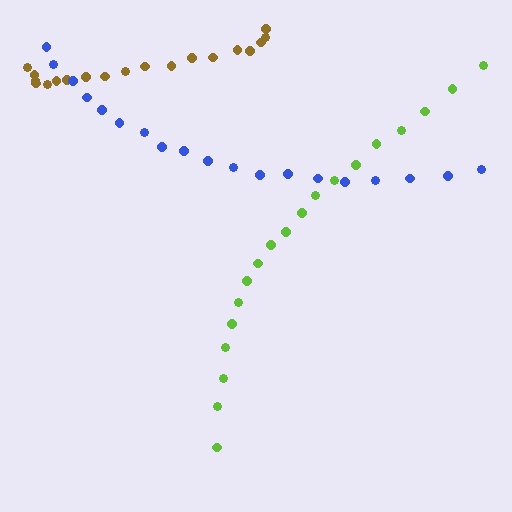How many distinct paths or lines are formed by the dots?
There are 3 distinct paths.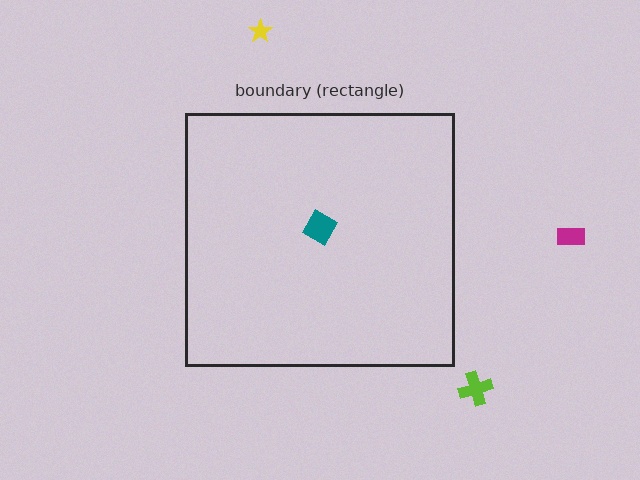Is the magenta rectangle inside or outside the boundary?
Outside.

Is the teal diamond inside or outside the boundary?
Inside.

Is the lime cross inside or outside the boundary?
Outside.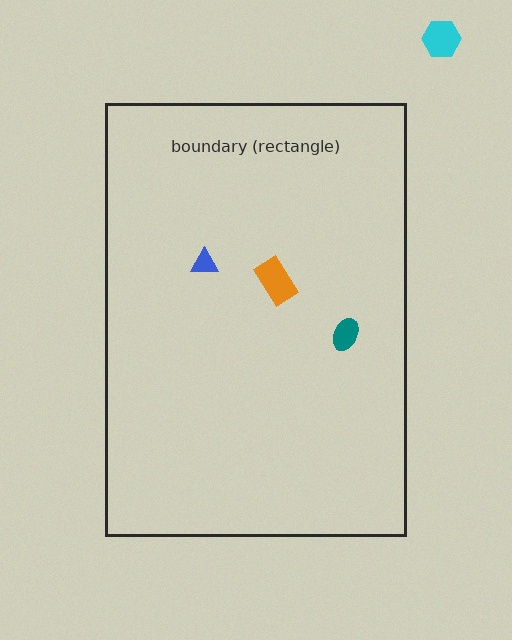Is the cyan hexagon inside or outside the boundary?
Outside.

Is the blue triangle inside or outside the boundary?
Inside.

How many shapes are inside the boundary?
3 inside, 1 outside.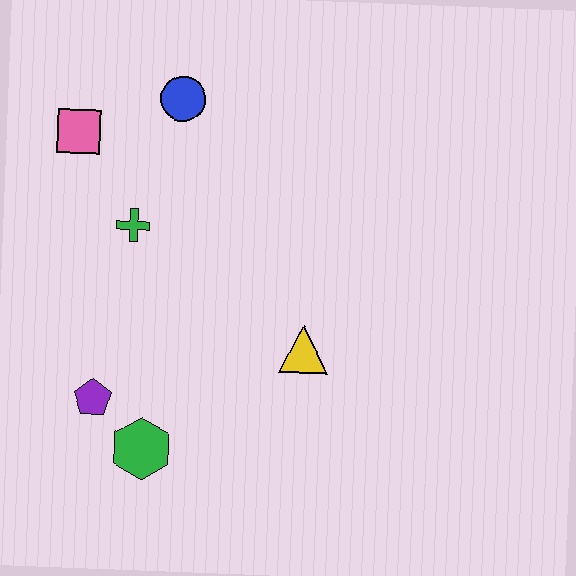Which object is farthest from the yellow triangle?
The pink square is farthest from the yellow triangle.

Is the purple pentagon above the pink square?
No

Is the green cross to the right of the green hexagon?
No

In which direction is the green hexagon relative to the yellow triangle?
The green hexagon is to the left of the yellow triangle.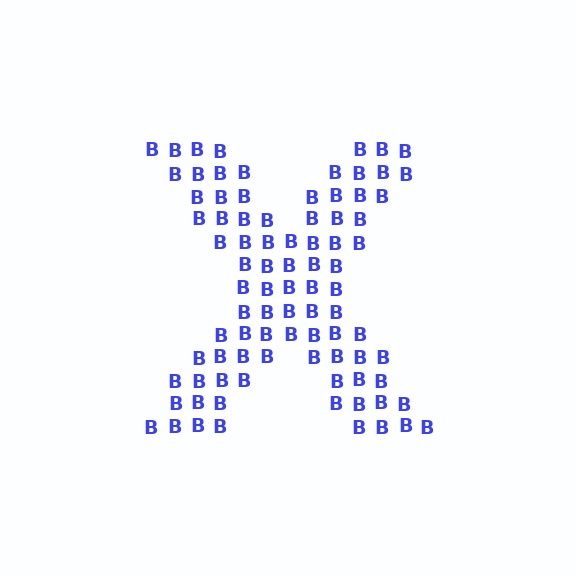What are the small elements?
The small elements are letter B's.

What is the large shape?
The large shape is the letter X.